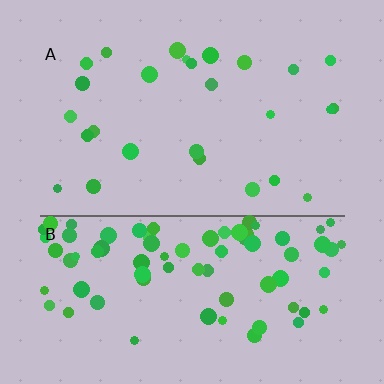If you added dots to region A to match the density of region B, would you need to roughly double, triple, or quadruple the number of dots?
Approximately triple.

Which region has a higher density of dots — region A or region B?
B (the bottom).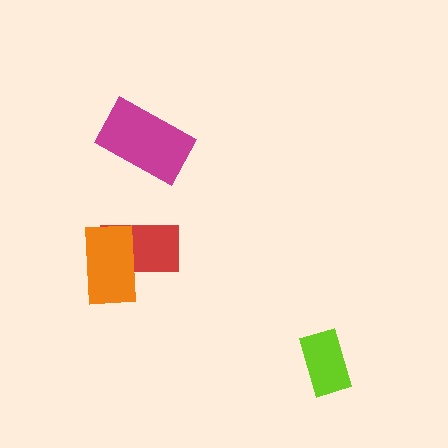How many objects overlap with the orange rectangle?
1 object overlaps with the orange rectangle.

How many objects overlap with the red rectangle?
1 object overlaps with the red rectangle.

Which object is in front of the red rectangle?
The orange rectangle is in front of the red rectangle.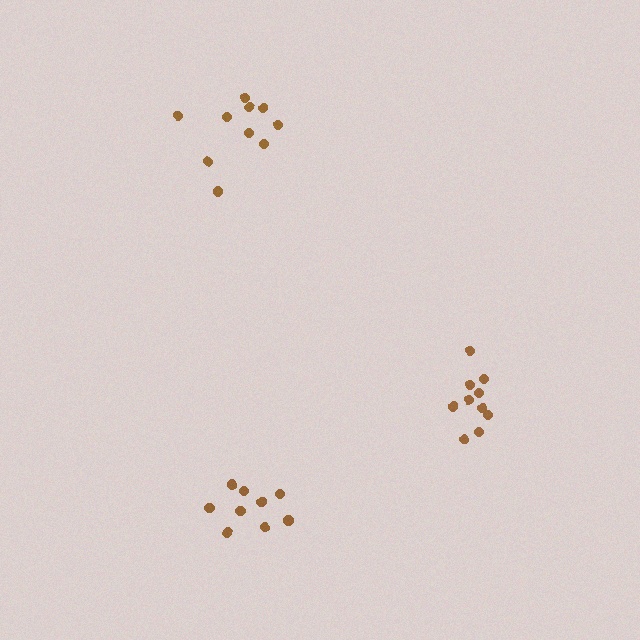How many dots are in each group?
Group 1: 10 dots, Group 2: 10 dots, Group 3: 9 dots (29 total).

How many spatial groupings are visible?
There are 3 spatial groupings.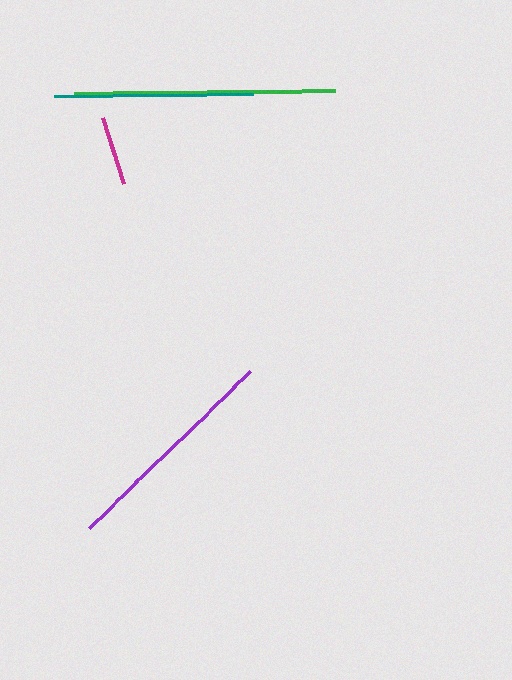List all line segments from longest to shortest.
From longest to shortest: green, purple, teal, magenta.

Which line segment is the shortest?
The magenta line is the shortest at approximately 71 pixels.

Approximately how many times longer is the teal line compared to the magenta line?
The teal line is approximately 2.8 times the length of the magenta line.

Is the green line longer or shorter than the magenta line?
The green line is longer than the magenta line.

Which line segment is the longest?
The green line is the longest at approximately 261 pixels.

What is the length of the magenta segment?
The magenta segment is approximately 71 pixels long.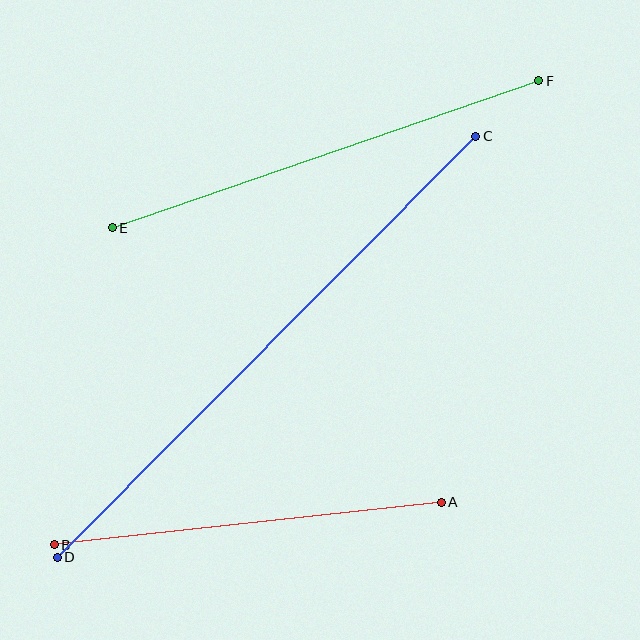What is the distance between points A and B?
The distance is approximately 389 pixels.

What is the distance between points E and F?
The distance is approximately 451 pixels.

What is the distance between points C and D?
The distance is approximately 593 pixels.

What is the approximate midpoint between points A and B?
The midpoint is at approximately (248, 523) pixels.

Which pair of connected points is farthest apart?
Points C and D are farthest apart.